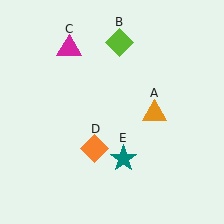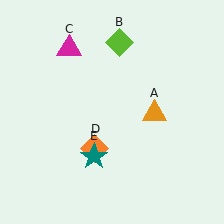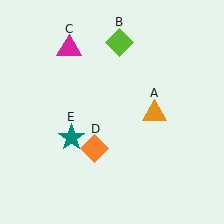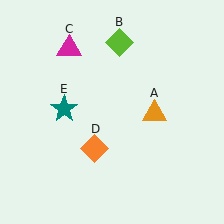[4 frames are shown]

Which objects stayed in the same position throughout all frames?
Orange triangle (object A) and lime diamond (object B) and magenta triangle (object C) and orange diamond (object D) remained stationary.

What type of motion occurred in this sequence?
The teal star (object E) rotated clockwise around the center of the scene.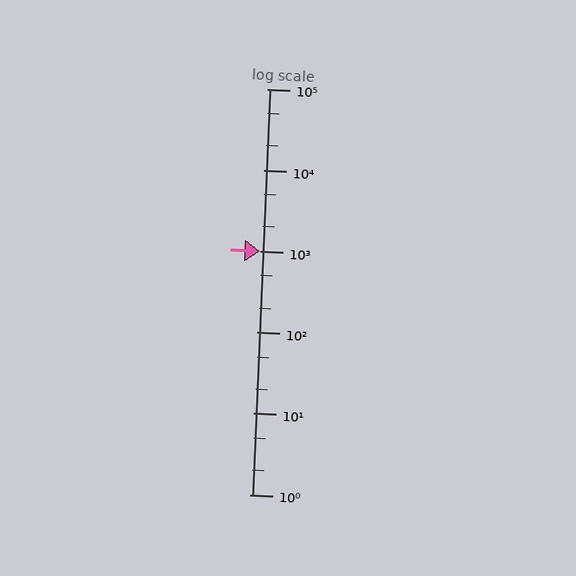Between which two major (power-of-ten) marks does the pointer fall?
The pointer is between 1000 and 10000.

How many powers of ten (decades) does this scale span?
The scale spans 5 decades, from 1 to 100000.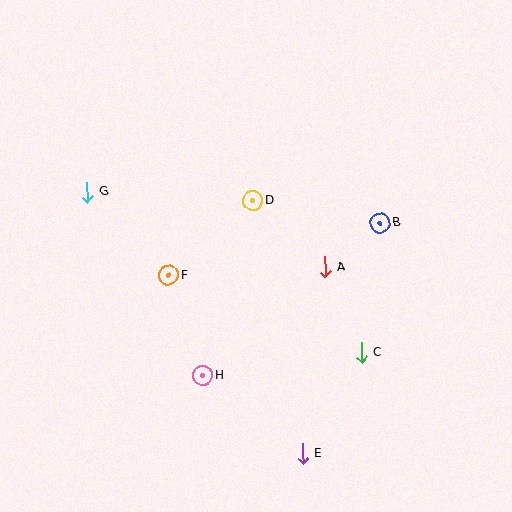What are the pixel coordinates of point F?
Point F is at (169, 275).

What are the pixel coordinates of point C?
Point C is at (361, 353).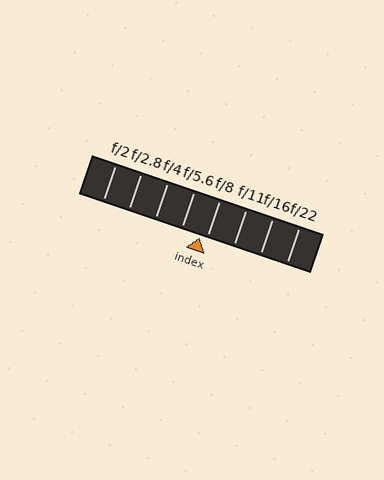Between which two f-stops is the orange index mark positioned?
The index mark is between f/5.6 and f/8.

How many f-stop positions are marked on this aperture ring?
There are 8 f-stop positions marked.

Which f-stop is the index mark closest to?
The index mark is closest to f/8.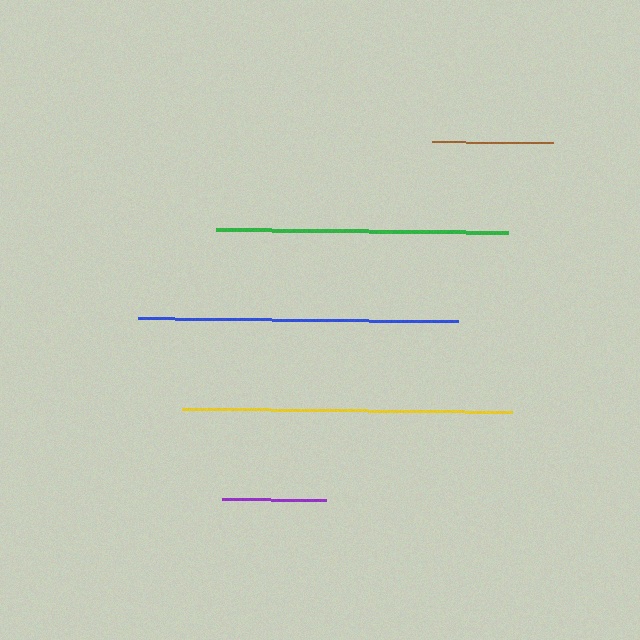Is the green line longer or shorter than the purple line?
The green line is longer than the purple line.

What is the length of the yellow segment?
The yellow segment is approximately 330 pixels long.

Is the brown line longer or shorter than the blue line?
The blue line is longer than the brown line.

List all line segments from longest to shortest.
From longest to shortest: yellow, blue, green, brown, purple.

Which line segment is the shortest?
The purple line is the shortest at approximately 103 pixels.